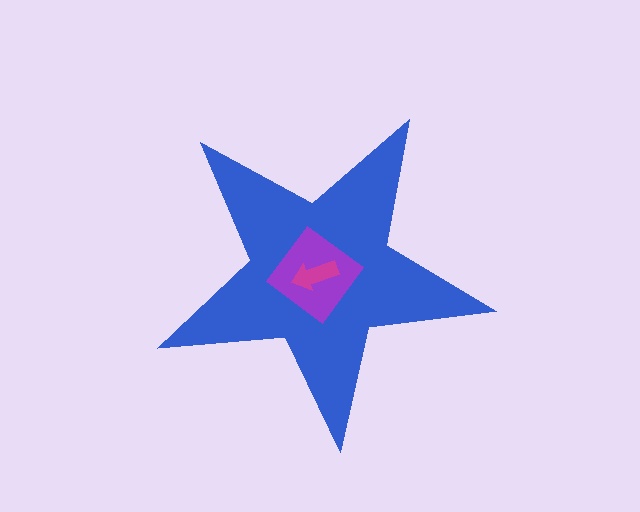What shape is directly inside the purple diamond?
The magenta arrow.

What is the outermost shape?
The blue star.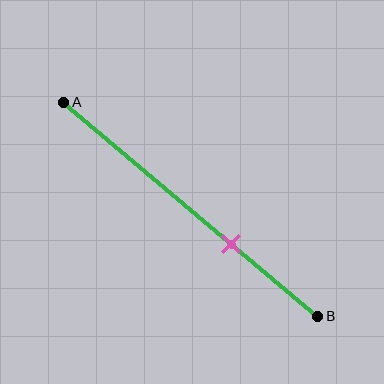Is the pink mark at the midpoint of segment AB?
No, the mark is at about 65% from A, not at the 50% midpoint.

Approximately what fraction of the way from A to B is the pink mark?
The pink mark is approximately 65% of the way from A to B.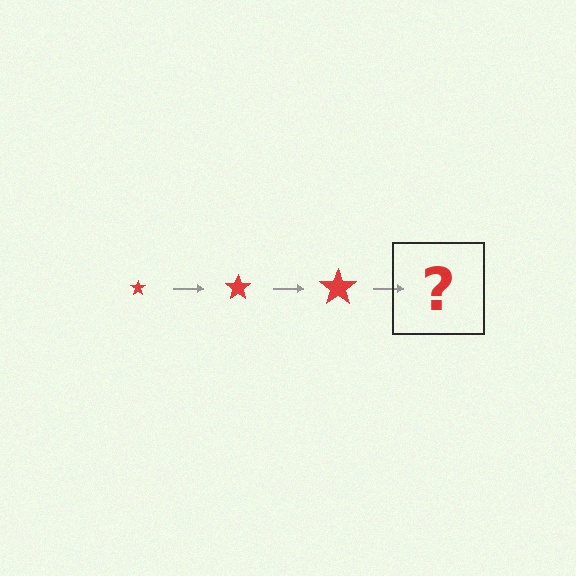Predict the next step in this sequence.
The next step is a red star, larger than the previous one.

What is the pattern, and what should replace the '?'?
The pattern is that the star gets progressively larger each step. The '?' should be a red star, larger than the previous one.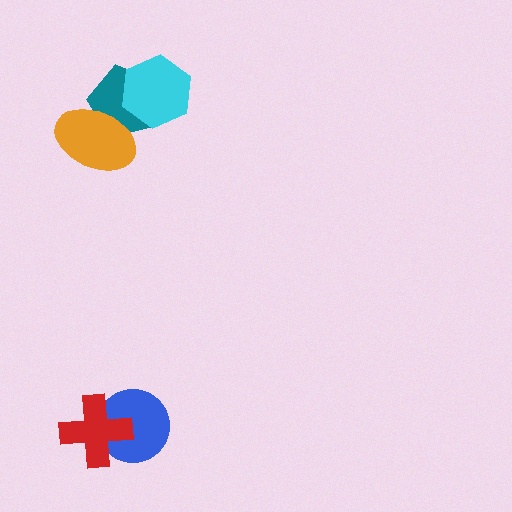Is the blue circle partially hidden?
Yes, it is partially covered by another shape.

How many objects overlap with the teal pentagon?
2 objects overlap with the teal pentagon.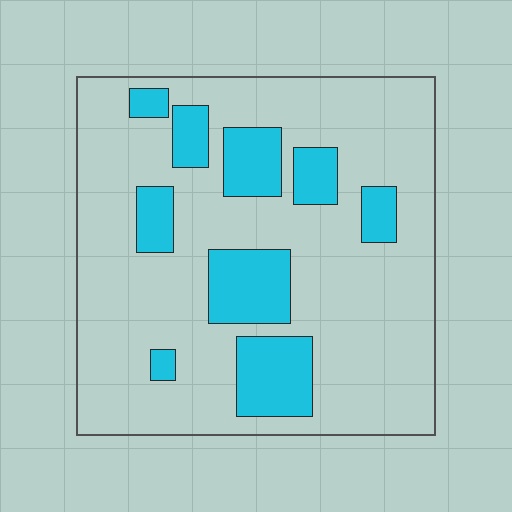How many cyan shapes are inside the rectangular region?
9.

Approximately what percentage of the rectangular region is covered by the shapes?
Approximately 20%.